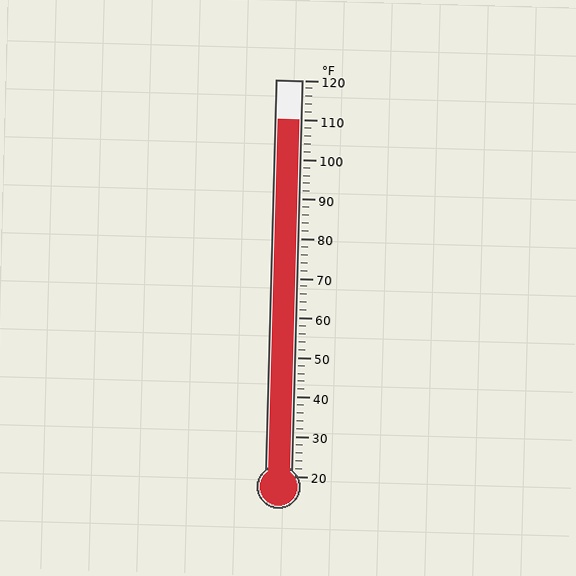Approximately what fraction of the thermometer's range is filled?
The thermometer is filled to approximately 90% of its range.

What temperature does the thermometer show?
The thermometer shows approximately 110°F.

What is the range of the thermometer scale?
The thermometer scale ranges from 20°F to 120°F.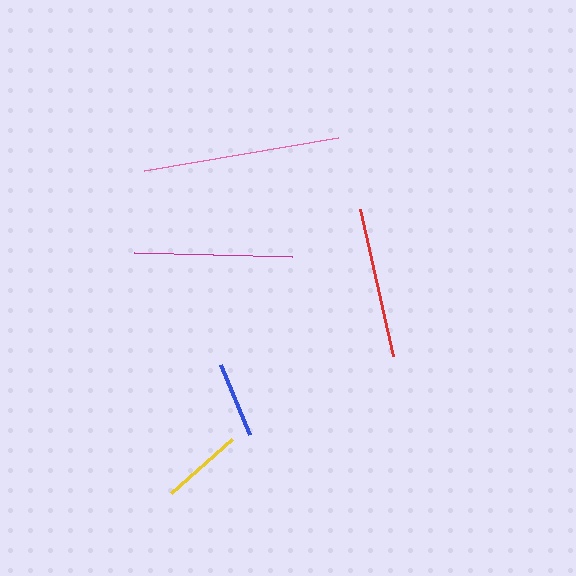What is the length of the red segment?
The red segment is approximately 151 pixels long.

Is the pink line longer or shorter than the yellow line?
The pink line is longer than the yellow line.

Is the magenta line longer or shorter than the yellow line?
The magenta line is longer than the yellow line.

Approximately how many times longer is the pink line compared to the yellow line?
The pink line is approximately 2.4 times the length of the yellow line.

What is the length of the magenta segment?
The magenta segment is approximately 158 pixels long.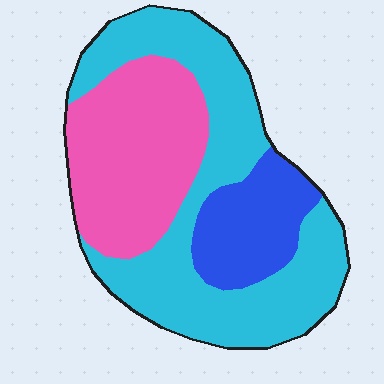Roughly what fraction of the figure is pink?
Pink takes up between a sixth and a third of the figure.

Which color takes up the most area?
Cyan, at roughly 50%.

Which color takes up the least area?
Blue, at roughly 15%.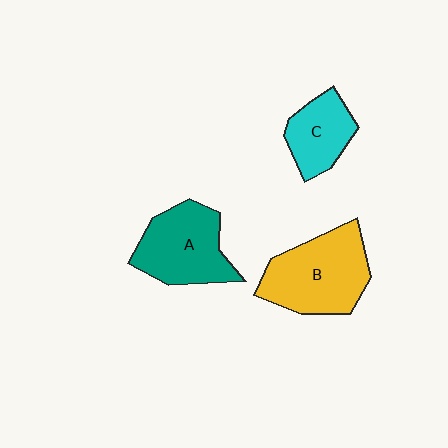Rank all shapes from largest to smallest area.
From largest to smallest: B (yellow), A (teal), C (cyan).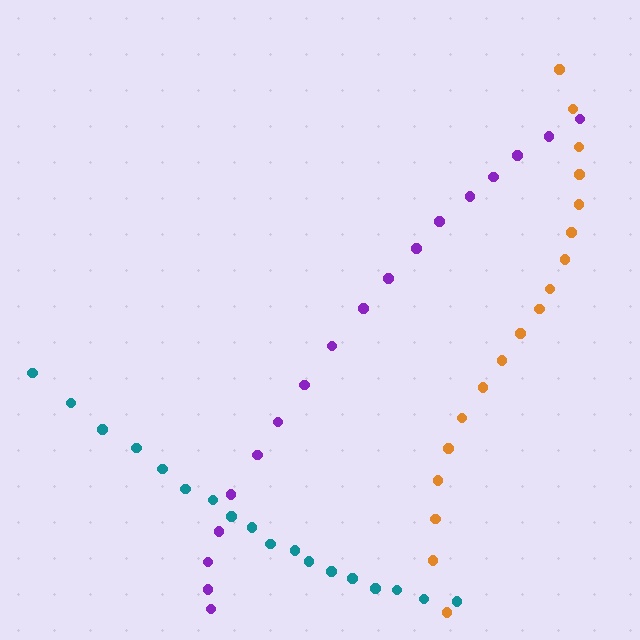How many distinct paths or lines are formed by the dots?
There are 3 distinct paths.